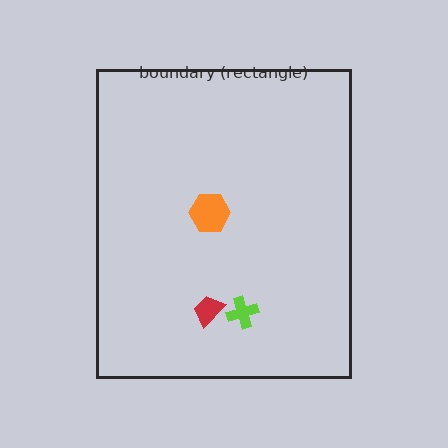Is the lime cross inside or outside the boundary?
Inside.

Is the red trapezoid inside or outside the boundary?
Inside.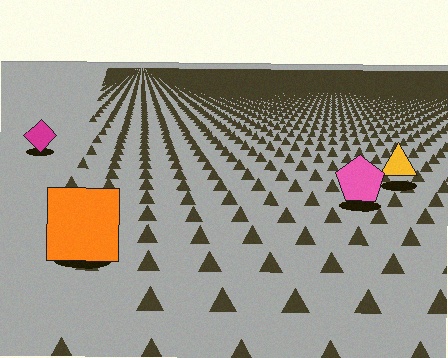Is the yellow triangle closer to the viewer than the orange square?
No. The orange square is closer — you can tell from the texture gradient: the ground texture is coarser near it.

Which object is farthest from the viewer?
The magenta diamond is farthest from the viewer. It appears smaller and the ground texture around it is denser.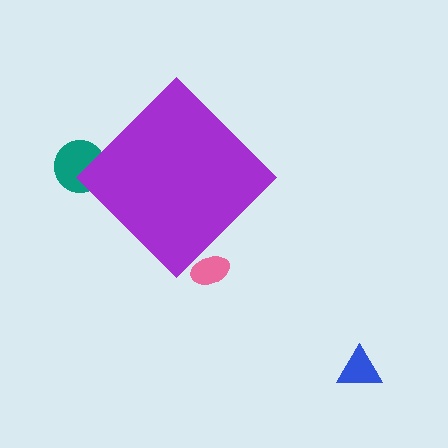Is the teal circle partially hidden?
Yes, the teal circle is partially hidden behind the purple diamond.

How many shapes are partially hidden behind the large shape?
2 shapes are partially hidden.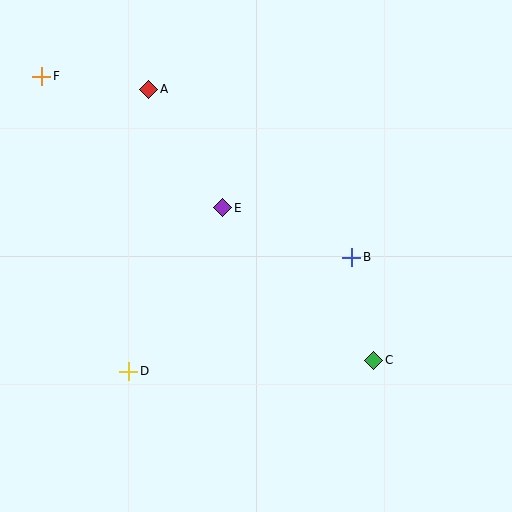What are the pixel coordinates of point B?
Point B is at (352, 257).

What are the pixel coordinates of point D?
Point D is at (129, 371).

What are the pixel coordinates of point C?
Point C is at (374, 360).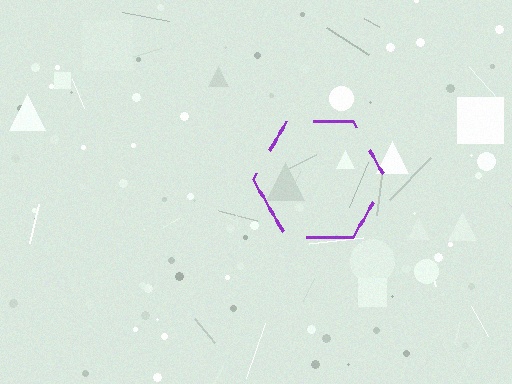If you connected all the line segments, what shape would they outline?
They would outline a hexagon.